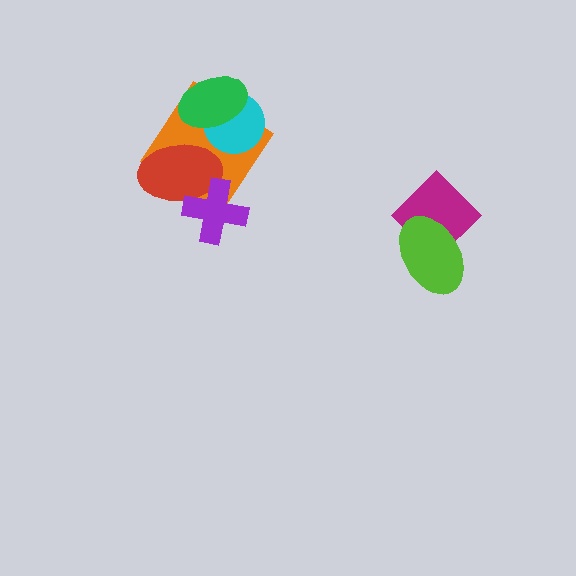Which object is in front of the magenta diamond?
The lime ellipse is in front of the magenta diamond.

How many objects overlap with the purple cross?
2 objects overlap with the purple cross.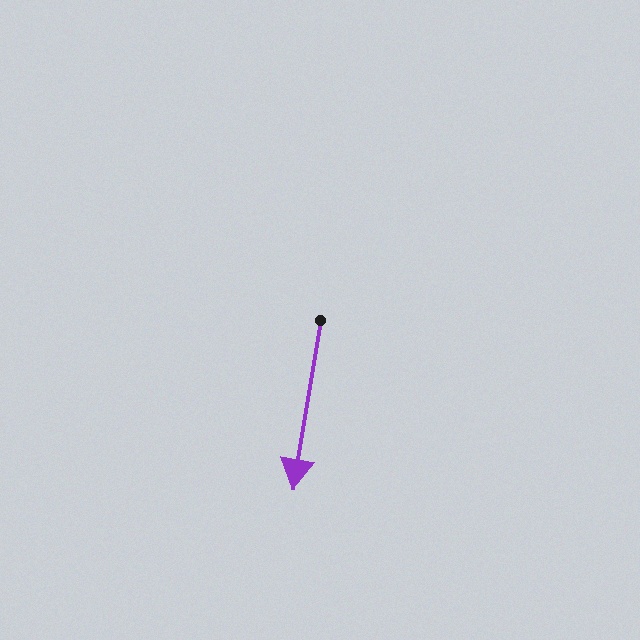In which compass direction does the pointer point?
South.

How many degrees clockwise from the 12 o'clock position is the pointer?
Approximately 189 degrees.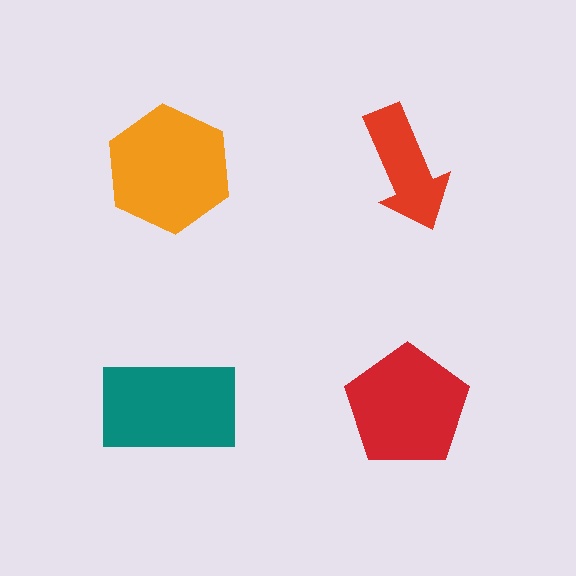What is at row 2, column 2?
A red pentagon.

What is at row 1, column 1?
An orange hexagon.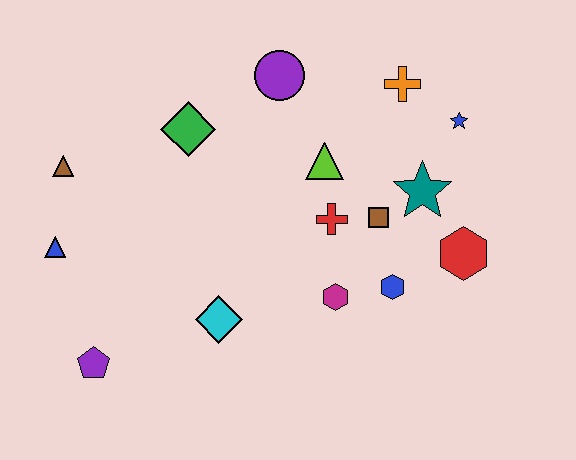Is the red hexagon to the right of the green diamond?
Yes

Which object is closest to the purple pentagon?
The blue triangle is closest to the purple pentagon.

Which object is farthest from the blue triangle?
The blue star is farthest from the blue triangle.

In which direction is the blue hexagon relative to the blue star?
The blue hexagon is below the blue star.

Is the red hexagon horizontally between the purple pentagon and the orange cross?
No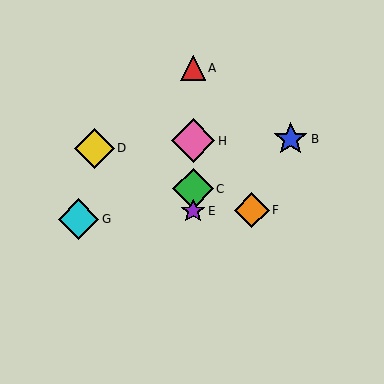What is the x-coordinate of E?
Object E is at x≈193.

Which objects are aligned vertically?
Objects A, C, E, H are aligned vertically.